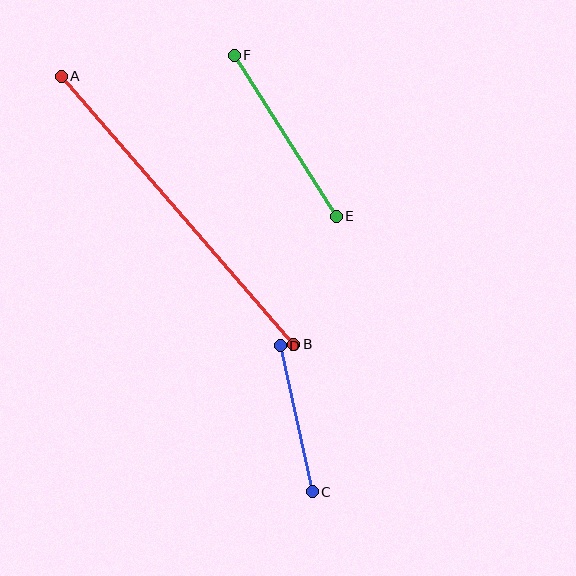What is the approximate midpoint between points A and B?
The midpoint is at approximately (178, 210) pixels.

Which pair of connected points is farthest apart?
Points A and B are farthest apart.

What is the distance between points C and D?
The distance is approximately 150 pixels.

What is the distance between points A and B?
The distance is approximately 354 pixels.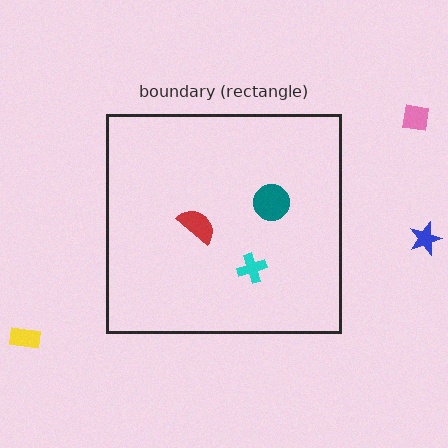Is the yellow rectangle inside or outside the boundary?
Outside.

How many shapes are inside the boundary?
3 inside, 3 outside.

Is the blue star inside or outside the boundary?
Outside.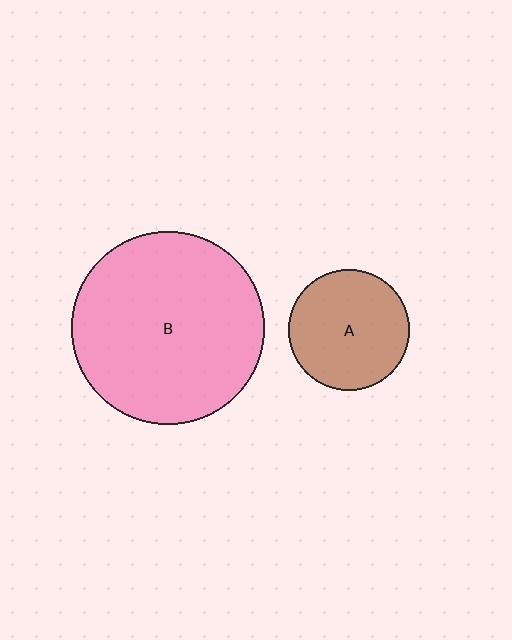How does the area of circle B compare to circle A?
Approximately 2.5 times.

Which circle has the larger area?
Circle B (pink).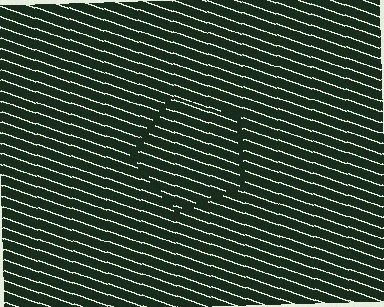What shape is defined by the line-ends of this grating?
An illusory pentagon. The interior of the shape contains the same grating, shifted by half a period — the contour is defined by the phase discontinuity where line-ends from the inner and outer gratings abut.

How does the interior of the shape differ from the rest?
The interior of the shape contains the same grating, shifted by half a period — the contour is defined by the phase discontinuity where line-ends from the inner and outer gratings abut.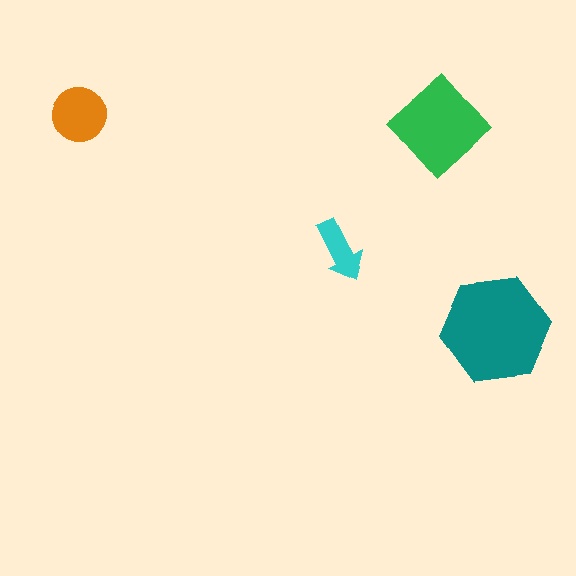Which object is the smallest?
The cyan arrow.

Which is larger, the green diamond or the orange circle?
The green diamond.